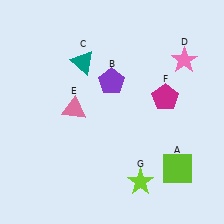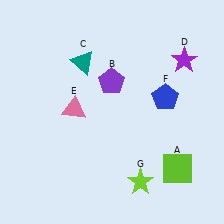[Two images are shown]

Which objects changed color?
D changed from pink to purple. F changed from magenta to blue.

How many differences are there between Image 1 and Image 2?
There are 2 differences between the two images.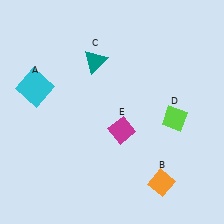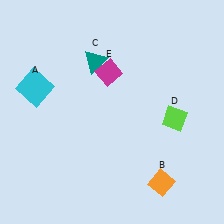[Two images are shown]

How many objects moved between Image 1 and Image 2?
1 object moved between the two images.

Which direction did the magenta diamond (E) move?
The magenta diamond (E) moved up.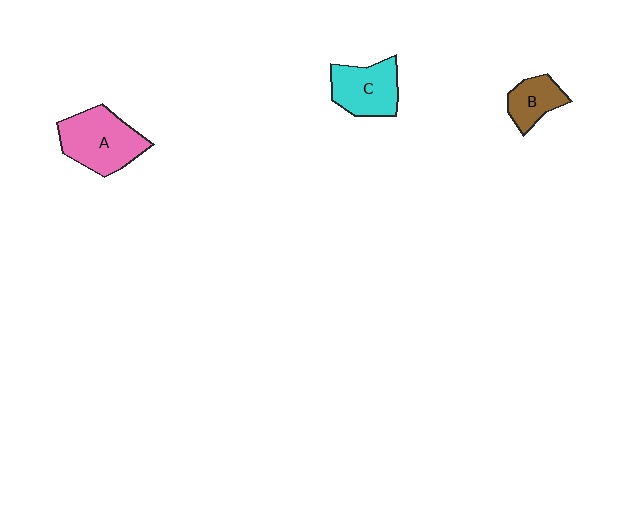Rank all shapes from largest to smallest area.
From largest to smallest: A (pink), C (cyan), B (brown).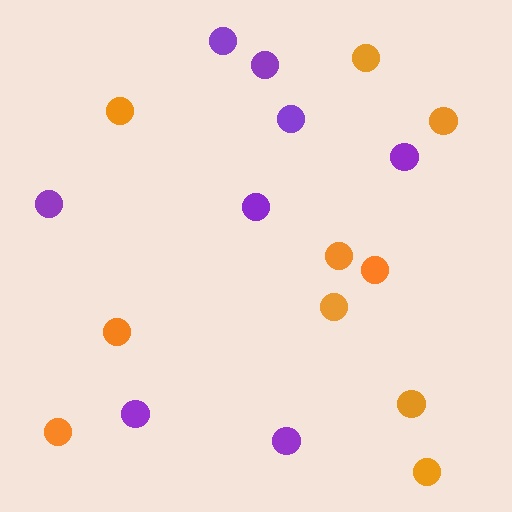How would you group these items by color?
There are 2 groups: one group of purple circles (8) and one group of orange circles (10).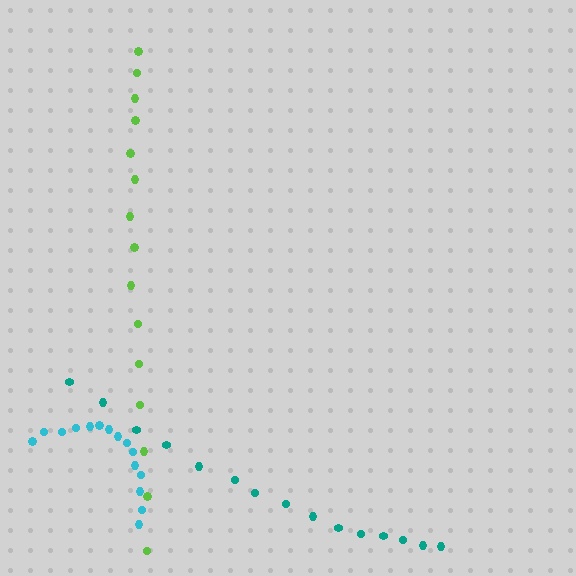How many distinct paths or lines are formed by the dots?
There are 3 distinct paths.